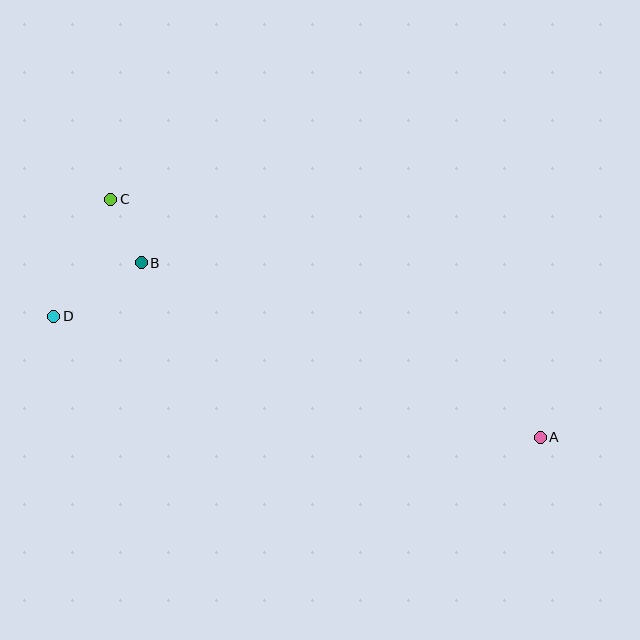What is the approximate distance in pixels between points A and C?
The distance between A and C is approximately 491 pixels.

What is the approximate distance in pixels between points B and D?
The distance between B and D is approximately 103 pixels.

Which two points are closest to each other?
Points B and C are closest to each other.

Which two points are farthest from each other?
Points A and D are farthest from each other.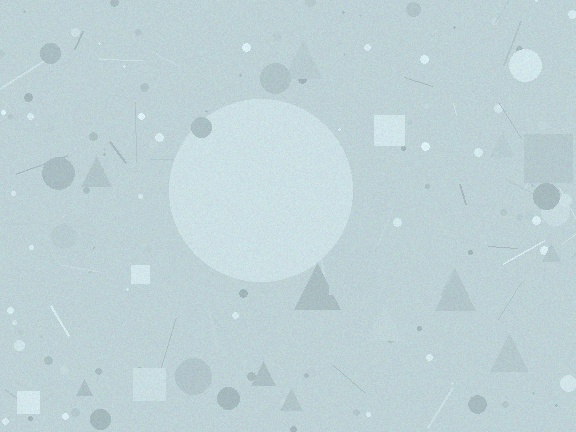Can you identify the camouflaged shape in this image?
The camouflaged shape is a circle.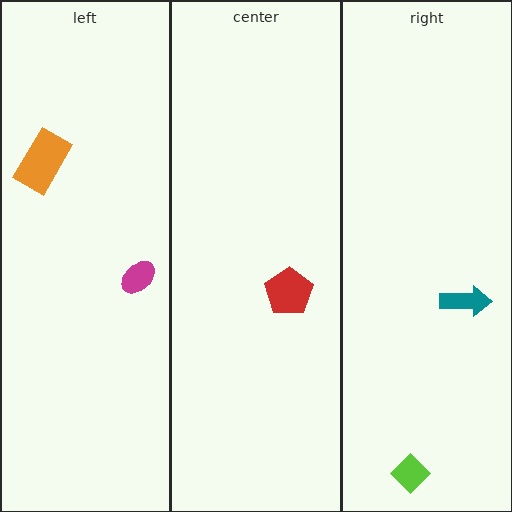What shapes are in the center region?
The red pentagon.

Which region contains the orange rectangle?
The left region.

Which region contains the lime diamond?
The right region.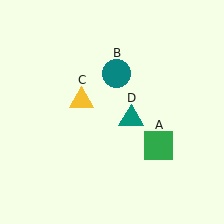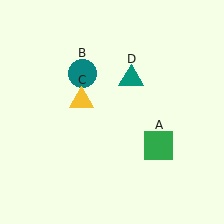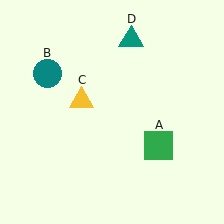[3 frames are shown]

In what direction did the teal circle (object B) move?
The teal circle (object B) moved left.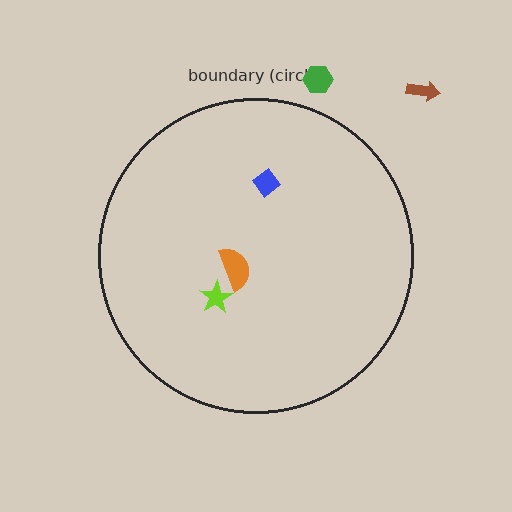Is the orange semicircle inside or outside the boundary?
Inside.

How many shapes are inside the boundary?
3 inside, 2 outside.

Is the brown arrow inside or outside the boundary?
Outside.